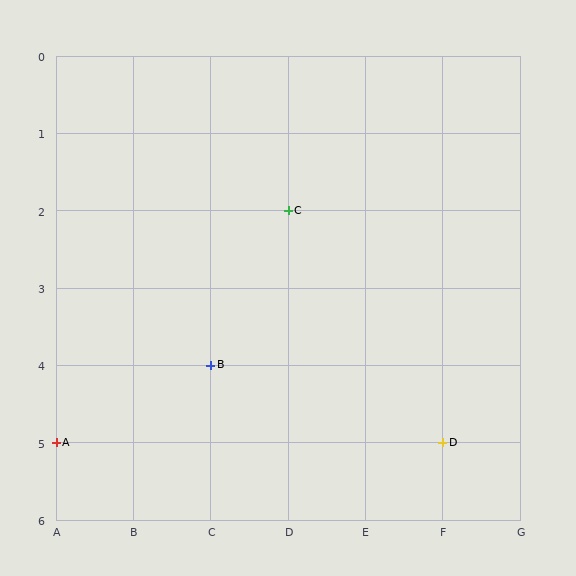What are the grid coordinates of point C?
Point C is at grid coordinates (D, 2).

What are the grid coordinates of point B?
Point B is at grid coordinates (C, 4).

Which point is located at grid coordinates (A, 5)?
Point A is at (A, 5).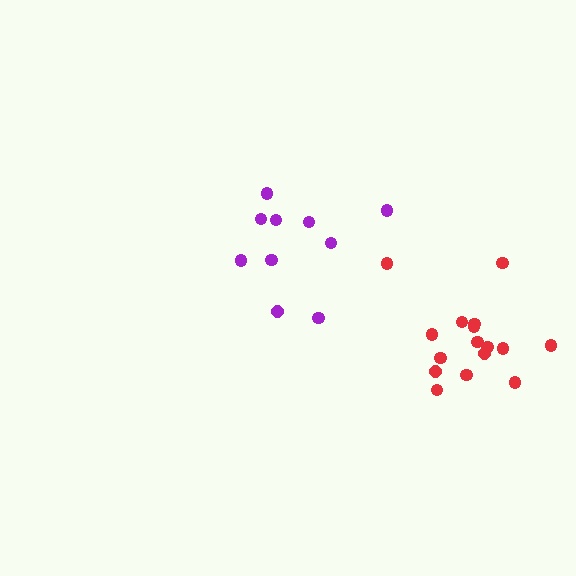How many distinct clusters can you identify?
There are 2 distinct clusters.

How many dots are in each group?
Group 1: 16 dots, Group 2: 10 dots (26 total).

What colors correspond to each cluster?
The clusters are colored: red, purple.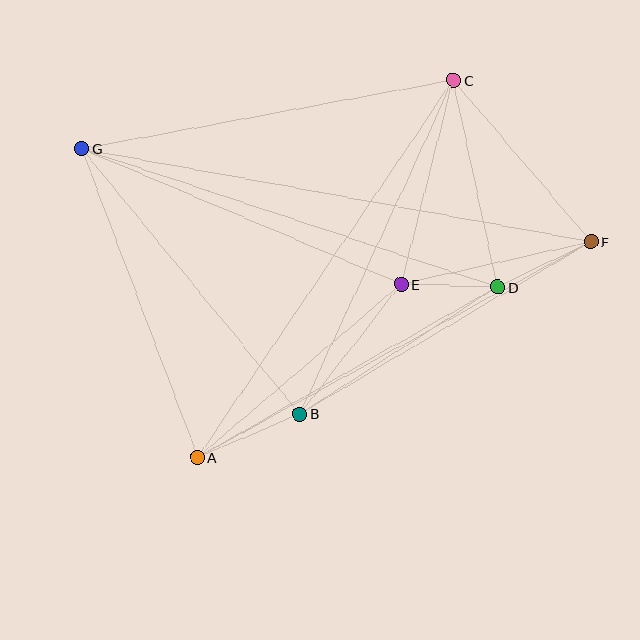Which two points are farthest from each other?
Points F and G are farthest from each other.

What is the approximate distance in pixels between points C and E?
The distance between C and E is approximately 211 pixels.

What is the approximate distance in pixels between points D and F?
The distance between D and F is approximately 104 pixels.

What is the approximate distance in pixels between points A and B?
The distance between A and B is approximately 111 pixels.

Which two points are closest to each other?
Points D and E are closest to each other.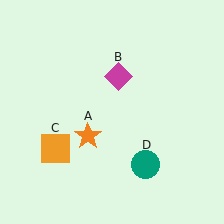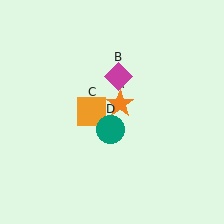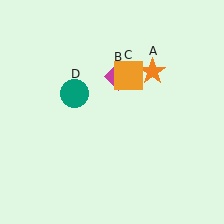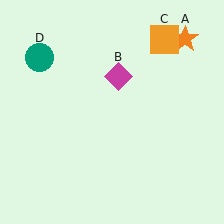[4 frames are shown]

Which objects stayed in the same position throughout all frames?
Magenta diamond (object B) remained stationary.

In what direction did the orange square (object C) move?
The orange square (object C) moved up and to the right.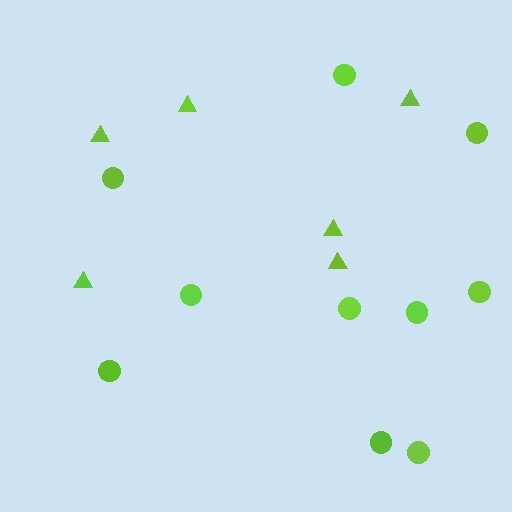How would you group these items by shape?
There are 2 groups: one group of circles (10) and one group of triangles (6).